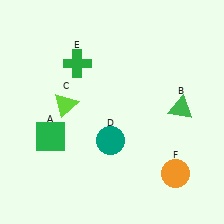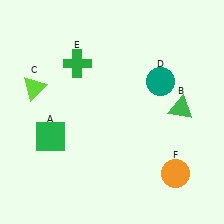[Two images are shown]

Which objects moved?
The objects that moved are: the lime triangle (C), the teal circle (D).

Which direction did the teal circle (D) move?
The teal circle (D) moved up.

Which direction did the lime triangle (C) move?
The lime triangle (C) moved left.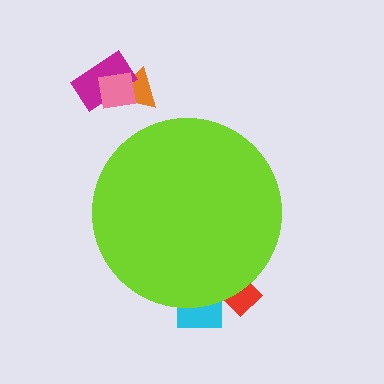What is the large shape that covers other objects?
A lime circle.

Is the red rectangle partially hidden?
Yes, the red rectangle is partially hidden behind the lime circle.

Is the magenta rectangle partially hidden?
No, the magenta rectangle is fully visible.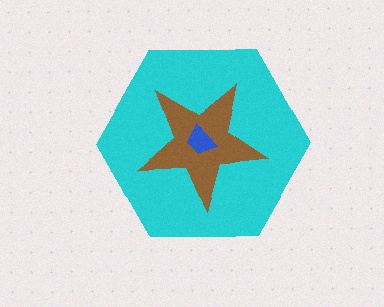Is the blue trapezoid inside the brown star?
Yes.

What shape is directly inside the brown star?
The blue trapezoid.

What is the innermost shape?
The blue trapezoid.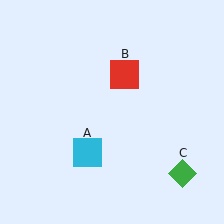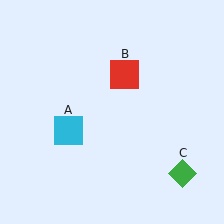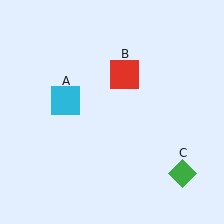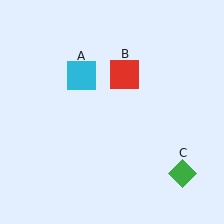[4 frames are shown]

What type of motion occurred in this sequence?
The cyan square (object A) rotated clockwise around the center of the scene.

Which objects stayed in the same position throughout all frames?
Red square (object B) and green diamond (object C) remained stationary.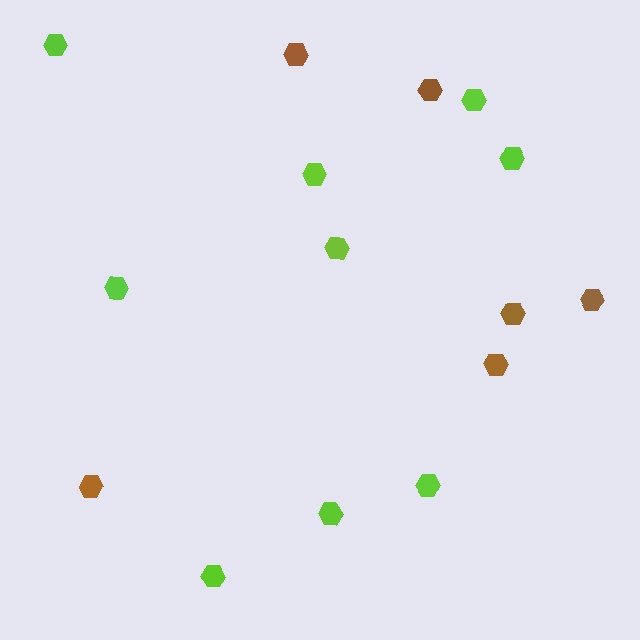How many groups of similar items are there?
There are 2 groups: one group of lime hexagons (9) and one group of brown hexagons (6).